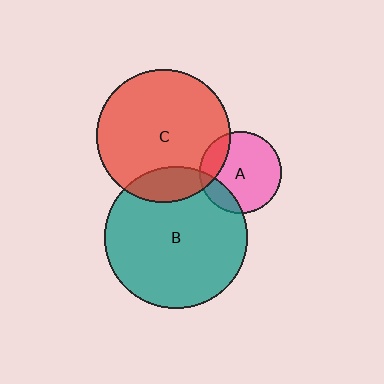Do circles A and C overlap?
Yes.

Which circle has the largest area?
Circle B (teal).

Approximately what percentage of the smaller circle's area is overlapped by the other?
Approximately 20%.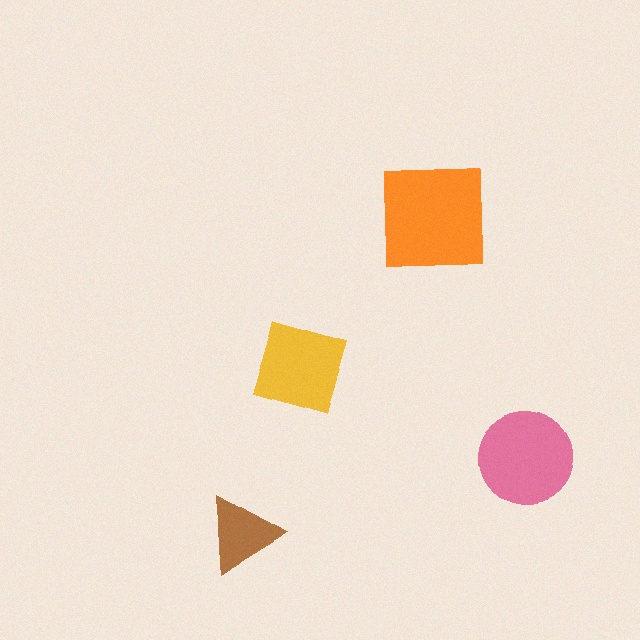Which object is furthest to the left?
The brown triangle is leftmost.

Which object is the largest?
The orange square.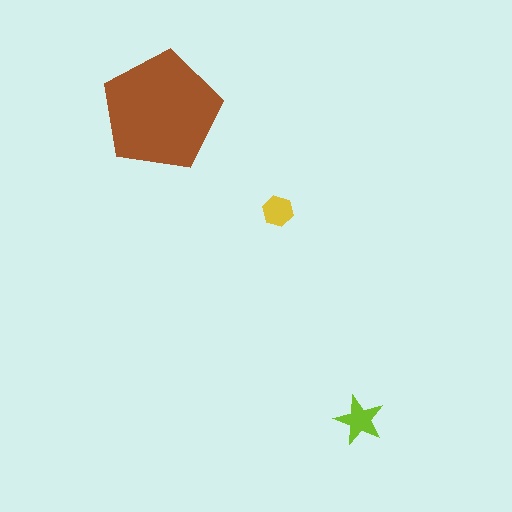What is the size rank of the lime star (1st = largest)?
2nd.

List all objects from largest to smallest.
The brown pentagon, the lime star, the yellow hexagon.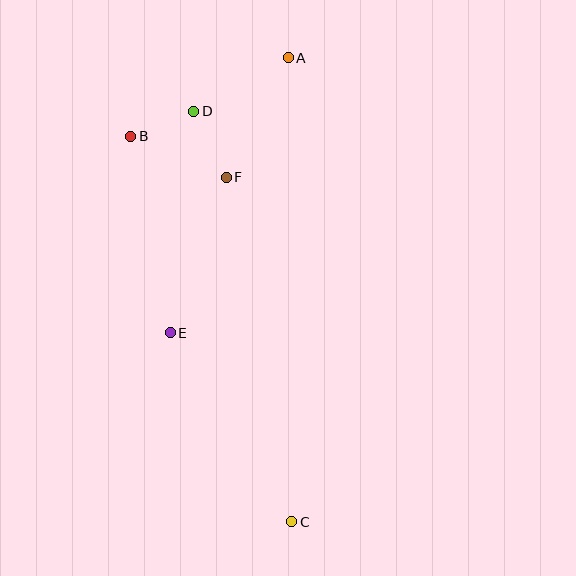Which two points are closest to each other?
Points B and D are closest to each other.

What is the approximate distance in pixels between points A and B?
The distance between A and B is approximately 176 pixels.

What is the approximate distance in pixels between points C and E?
The distance between C and E is approximately 225 pixels.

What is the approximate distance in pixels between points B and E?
The distance between B and E is approximately 200 pixels.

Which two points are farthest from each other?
Points A and C are farthest from each other.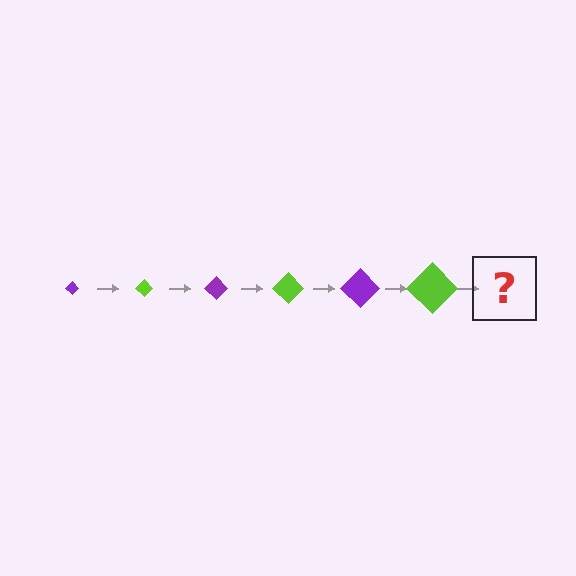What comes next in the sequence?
The next element should be a purple diamond, larger than the previous one.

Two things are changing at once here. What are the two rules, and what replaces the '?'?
The two rules are that the diamond grows larger each step and the color cycles through purple and lime. The '?' should be a purple diamond, larger than the previous one.